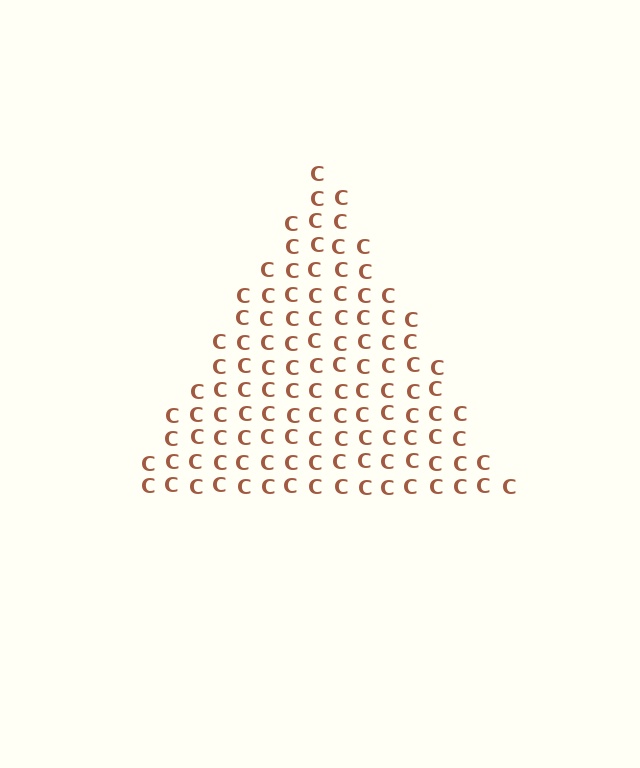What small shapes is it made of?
It is made of small letter C's.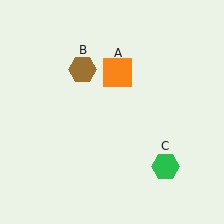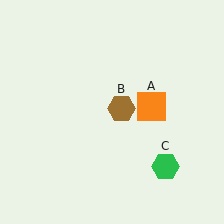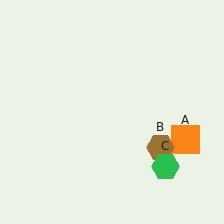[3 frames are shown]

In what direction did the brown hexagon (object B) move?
The brown hexagon (object B) moved down and to the right.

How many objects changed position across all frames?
2 objects changed position: orange square (object A), brown hexagon (object B).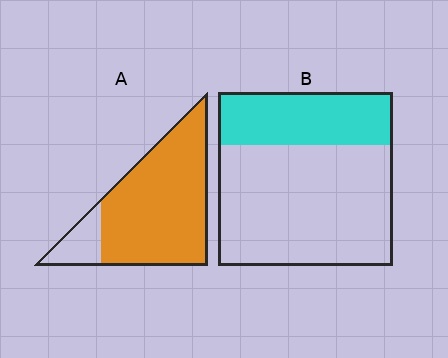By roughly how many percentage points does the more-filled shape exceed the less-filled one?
By roughly 55 percentage points (A over B).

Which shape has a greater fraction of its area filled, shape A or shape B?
Shape A.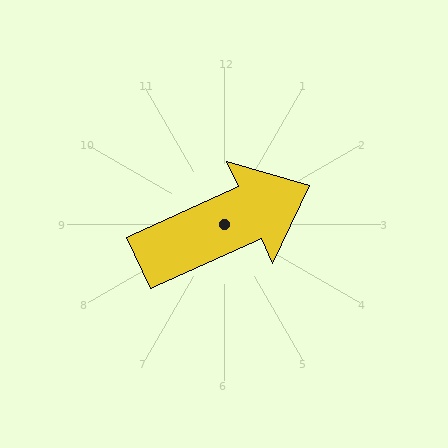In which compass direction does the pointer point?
Northeast.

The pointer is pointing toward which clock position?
Roughly 2 o'clock.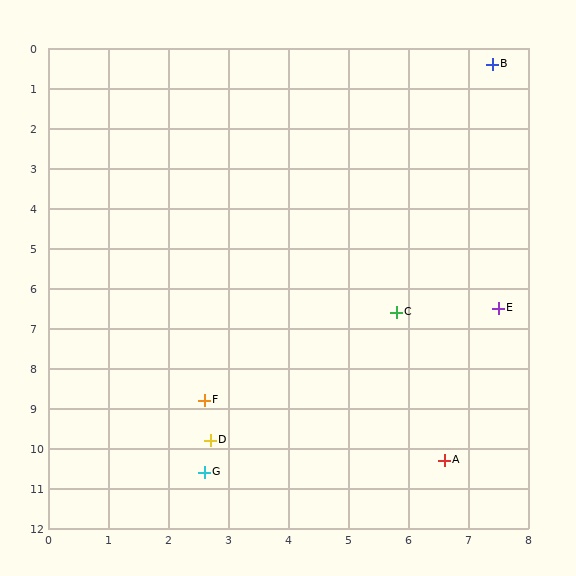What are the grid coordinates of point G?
Point G is at approximately (2.6, 10.6).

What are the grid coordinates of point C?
Point C is at approximately (5.8, 6.6).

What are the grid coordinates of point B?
Point B is at approximately (7.4, 0.4).